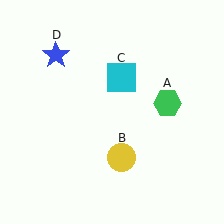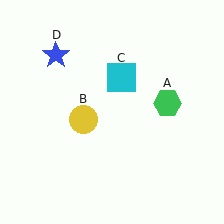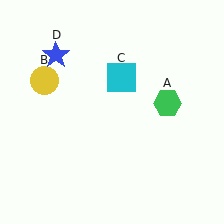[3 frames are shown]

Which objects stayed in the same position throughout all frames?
Green hexagon (object A) and cyan square (object C) and blue star (object D) remained stationary.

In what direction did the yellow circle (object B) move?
The yellow circle (object B) moved up and to the left.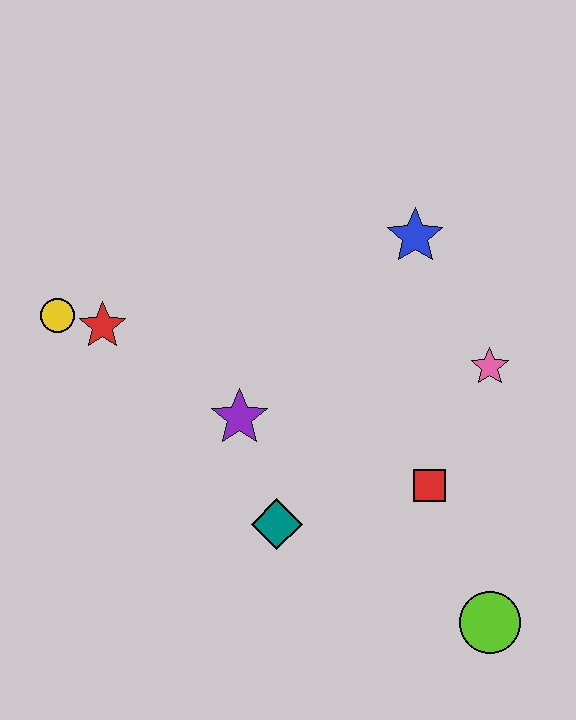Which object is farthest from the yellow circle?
The lime circle is farthest from the yellow circle.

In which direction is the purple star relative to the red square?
The purple star is to the left of the red square.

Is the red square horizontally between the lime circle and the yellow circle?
Yes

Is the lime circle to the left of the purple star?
No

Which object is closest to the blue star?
The pink star is closest to the blue star.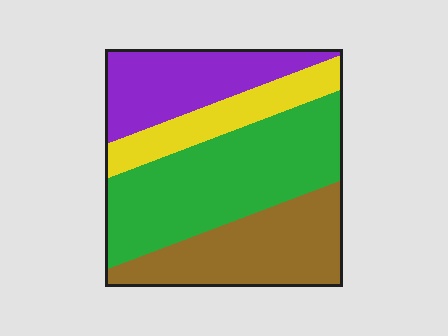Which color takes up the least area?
Yellow, at roughly 15%.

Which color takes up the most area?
Green, at roughly 40%.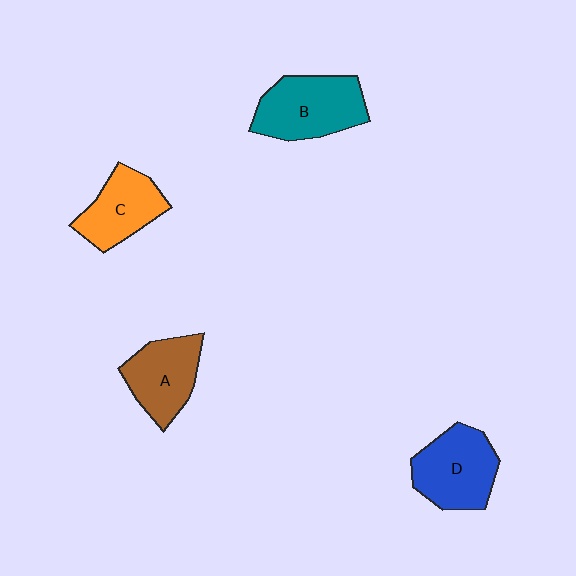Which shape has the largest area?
Shape B (teal).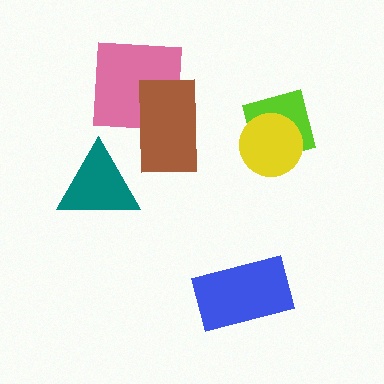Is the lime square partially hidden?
Yes, it is partially covered by another shape.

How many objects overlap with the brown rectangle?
1 object overlaps with the brown rectangle.